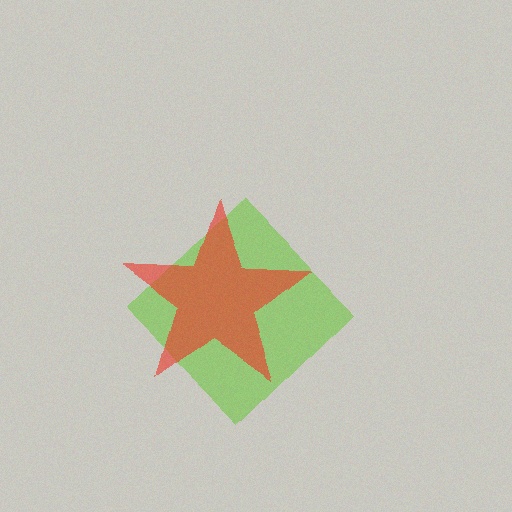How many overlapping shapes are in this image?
There are 2 overlapping shapes in the image.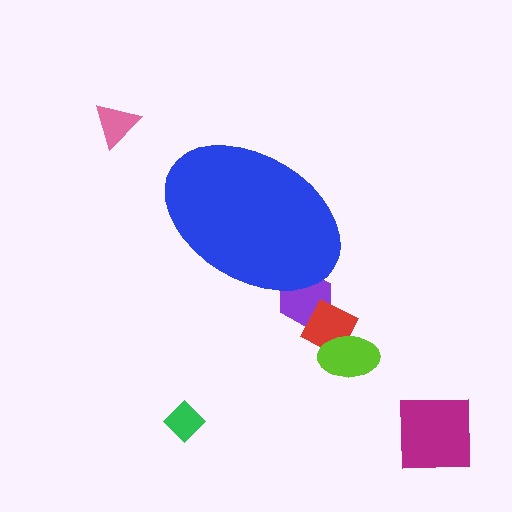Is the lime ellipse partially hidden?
No, the lime ellipse is fully visible.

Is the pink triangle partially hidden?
No, the pink triangle is fully visible.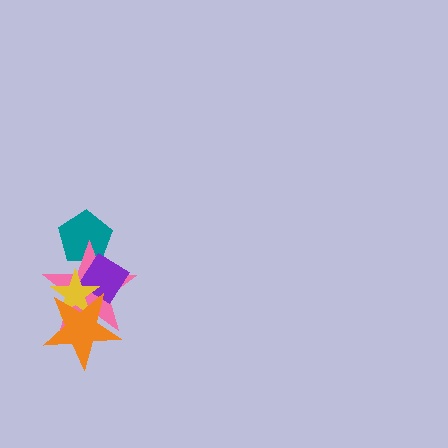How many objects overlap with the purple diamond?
4 objects overlap with the purple diamond.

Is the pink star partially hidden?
Yes, it is partially covered by another shape.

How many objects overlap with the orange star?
3 objects overlap with the orange star.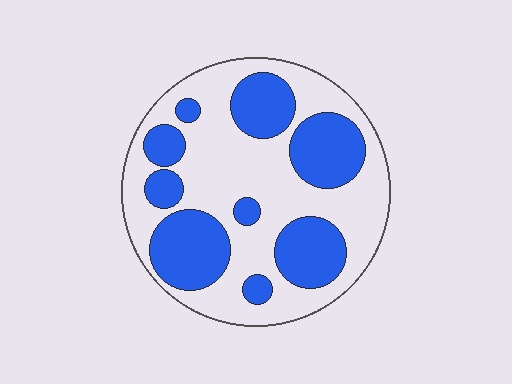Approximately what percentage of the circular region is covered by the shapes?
Approximately 40%.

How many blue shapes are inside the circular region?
9.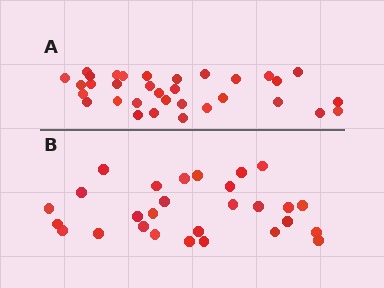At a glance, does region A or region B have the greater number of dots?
Region A (the top region) has more dots.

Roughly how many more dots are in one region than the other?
Region A has about 5 more dots than region B.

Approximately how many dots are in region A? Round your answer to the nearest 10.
About 30 dots. (The exact count is 33, which rounds to 30.)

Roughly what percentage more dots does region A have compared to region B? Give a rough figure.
About 20% more.